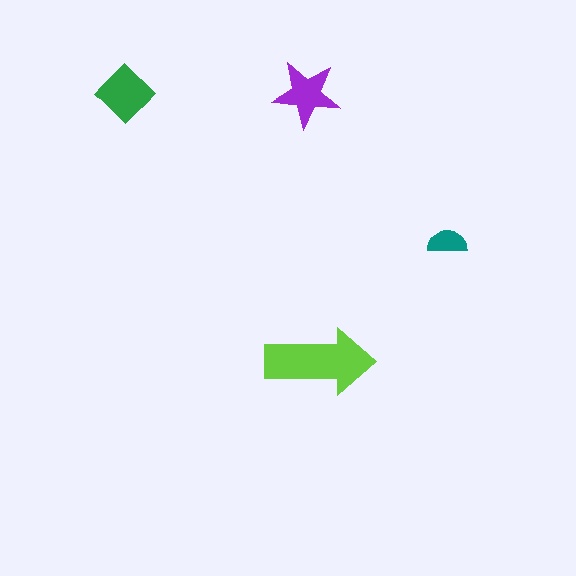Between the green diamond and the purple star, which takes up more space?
The green diamond.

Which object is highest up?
The green diamond is topmost.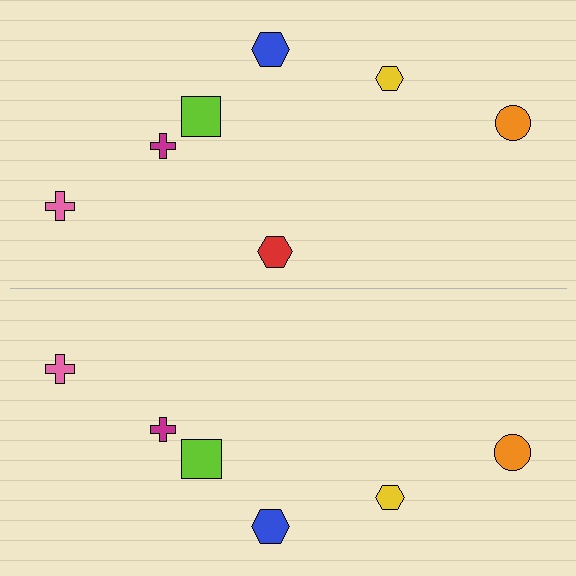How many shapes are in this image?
There are 13 shapes in this image.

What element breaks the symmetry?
A red hexagon is missing from the bottom side.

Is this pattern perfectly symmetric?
No, the pattern is not perfectly symmetric. A red hexagon is missing from the bottom side.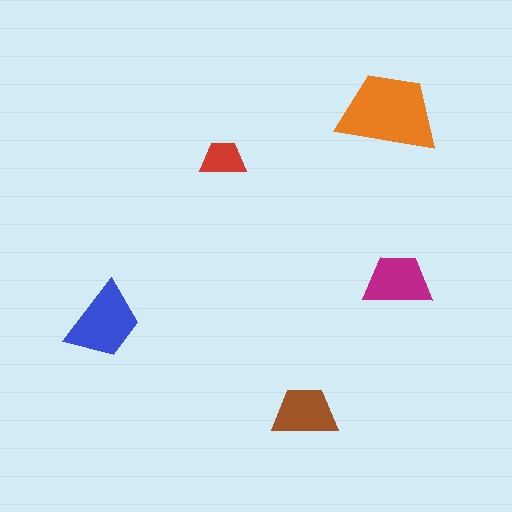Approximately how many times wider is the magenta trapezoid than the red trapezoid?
About 1.5 times wider.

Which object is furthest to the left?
The blue trapezoid is leftmost.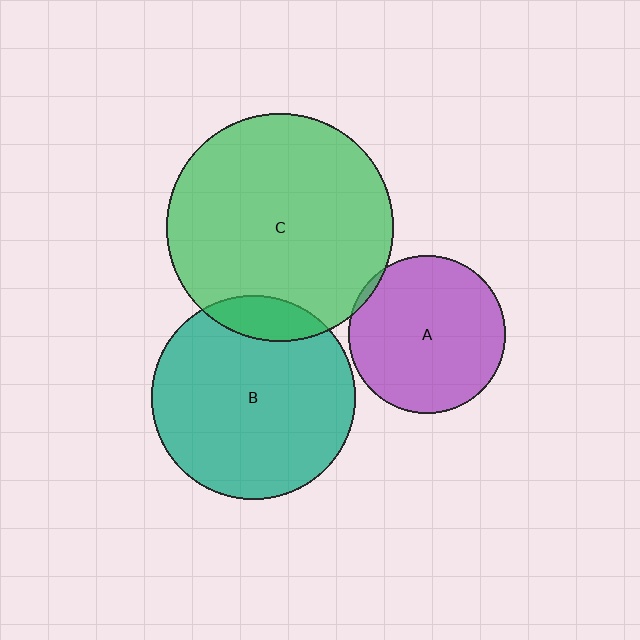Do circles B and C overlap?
Yes.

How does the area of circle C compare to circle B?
Approximately 1.2 times.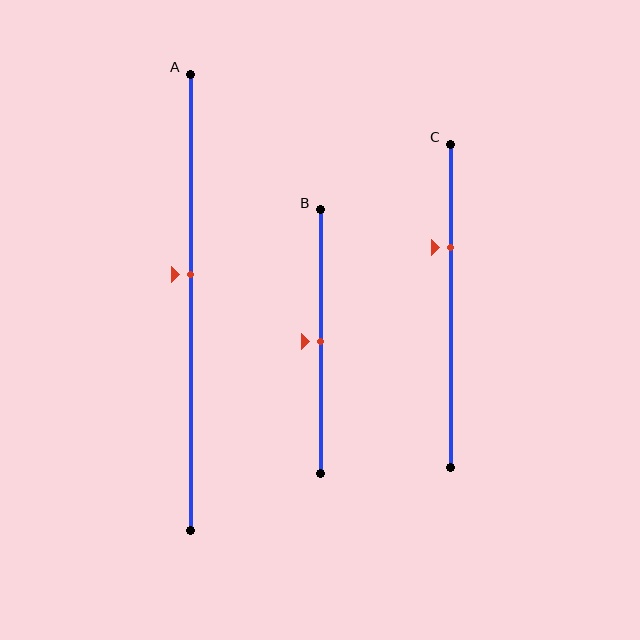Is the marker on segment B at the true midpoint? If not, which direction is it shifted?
Yes, the marker on segment B is at the true midpoint.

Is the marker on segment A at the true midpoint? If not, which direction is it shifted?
No, the marker on segment A is shifted upward by about 6% of the segment length.